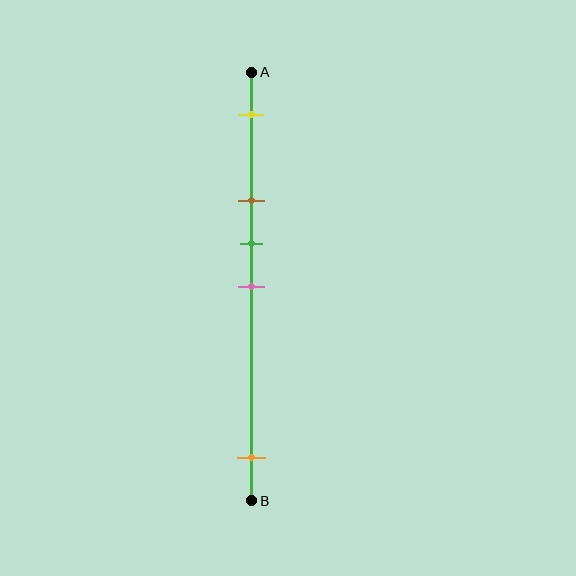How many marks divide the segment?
There are 5 marks dividing the segment.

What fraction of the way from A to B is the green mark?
The green mark is approximately 40% (0.4) of the way from A to B.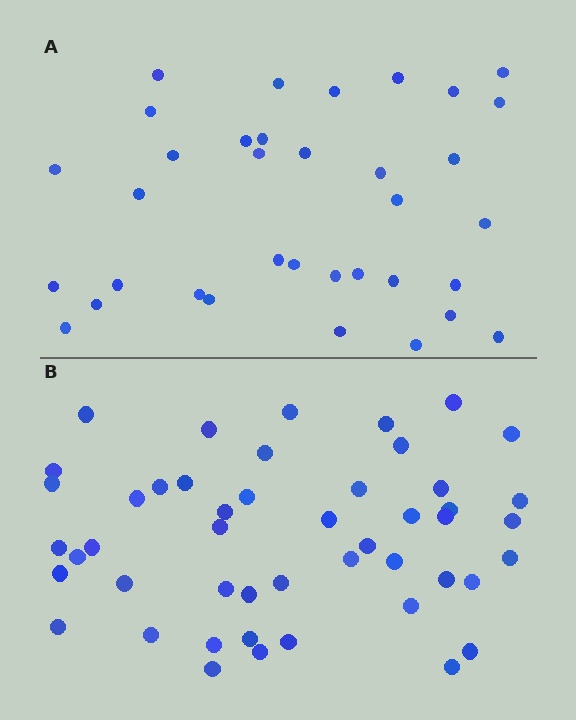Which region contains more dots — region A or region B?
Region B (the bottom region) has more dots.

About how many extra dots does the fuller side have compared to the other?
Region B has approximately 15 more dots than region A.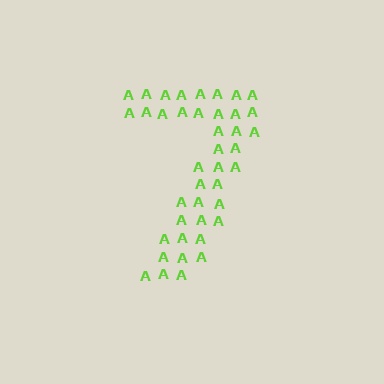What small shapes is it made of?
It is made of small letter A's.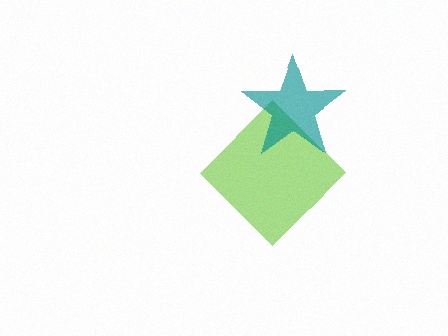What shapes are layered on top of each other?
The layered shapes are: a lime diamond, a teal star.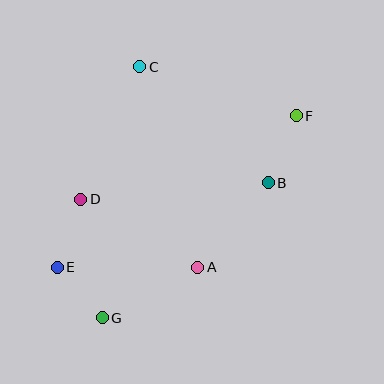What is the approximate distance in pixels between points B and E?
The distance between B and E is approximately 227 pixels.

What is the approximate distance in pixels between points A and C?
The distance between A and C is approximately 209 pixels.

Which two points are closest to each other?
Points E and G are closest to each other.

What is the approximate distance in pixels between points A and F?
The distance between A and F is approximately 181 pixels.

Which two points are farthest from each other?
Points E and F are farthest from each other.